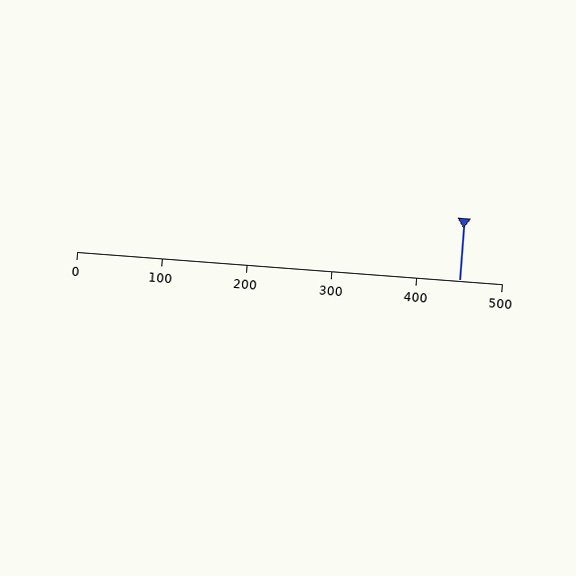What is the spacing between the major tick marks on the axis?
The major ticks are spaced 100 apart.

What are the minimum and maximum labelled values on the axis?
The axis runs from 0 to 500.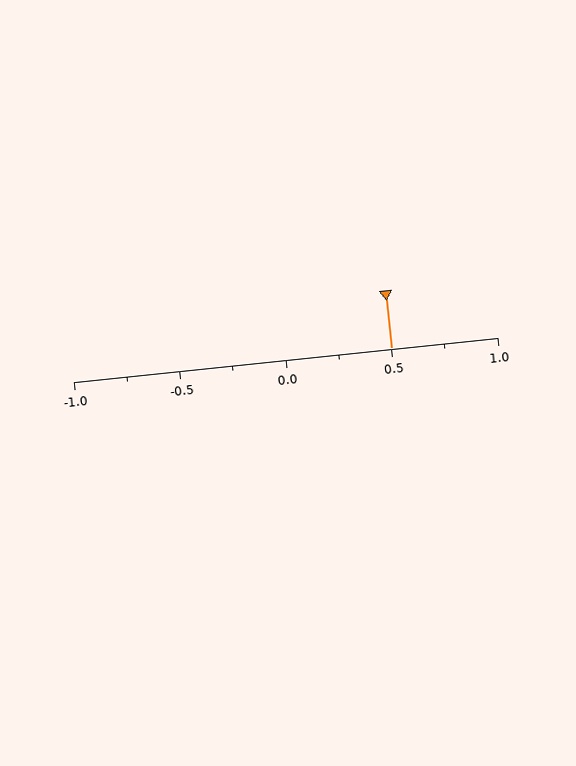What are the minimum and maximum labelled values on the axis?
The axis runs from -1.0 to 1.0.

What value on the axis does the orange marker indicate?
The marker indicates approximately 0.5.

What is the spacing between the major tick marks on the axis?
The major ticks are spaced 0.5 apart.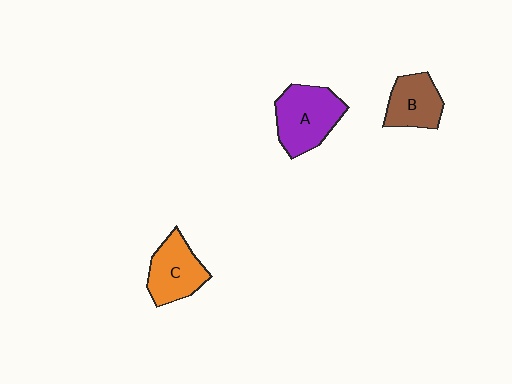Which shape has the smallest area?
Shape B (brown).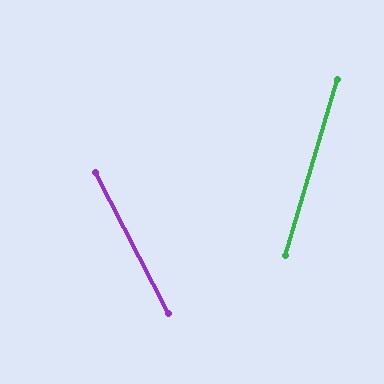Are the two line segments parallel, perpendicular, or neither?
Neither parallel nor perpendicular — they differ by about 44°.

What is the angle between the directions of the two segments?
Approximately 44 degrees.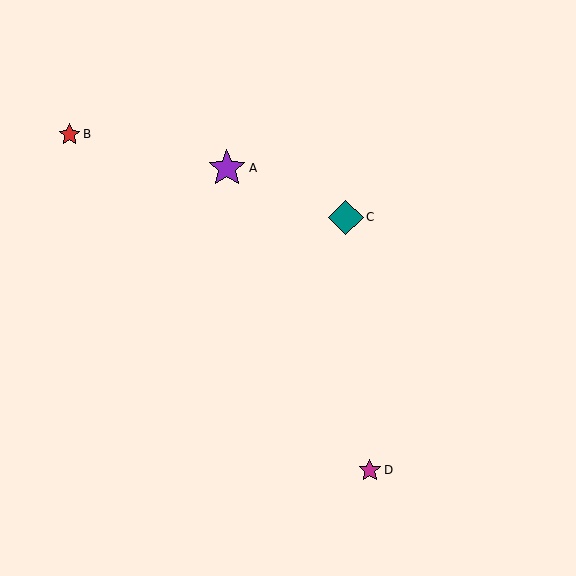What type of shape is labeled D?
Shape D is a magenta star.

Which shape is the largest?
The purple star (labeled A) is the largest.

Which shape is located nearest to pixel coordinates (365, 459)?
The magenta star (labeled D) at (370, 470) is nearest to that location.